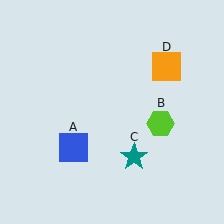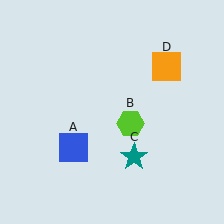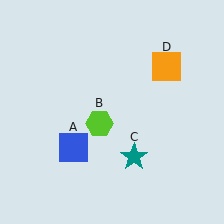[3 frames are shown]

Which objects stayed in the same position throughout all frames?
Blue square (object A) and teal star (object C) and orange square (object D) remained stationary.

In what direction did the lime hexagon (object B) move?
The lime hexagon (object B) moved left.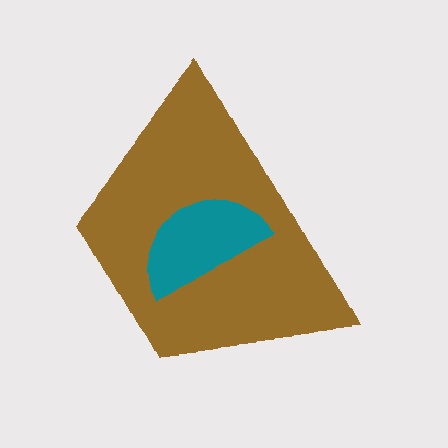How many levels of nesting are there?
2.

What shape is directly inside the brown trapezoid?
The teal semicircle.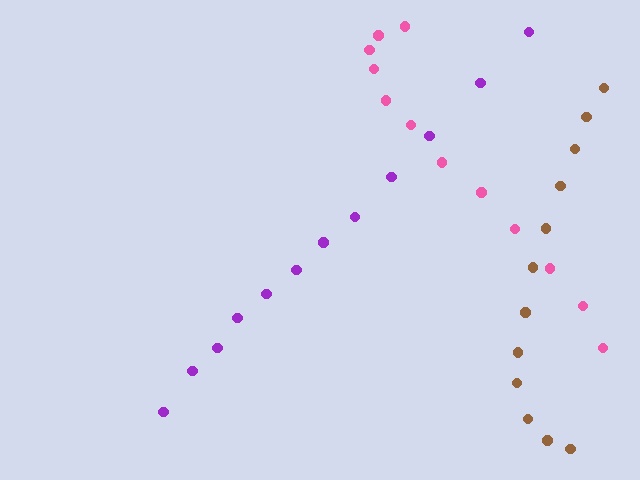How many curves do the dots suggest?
There are 3 distinct paths.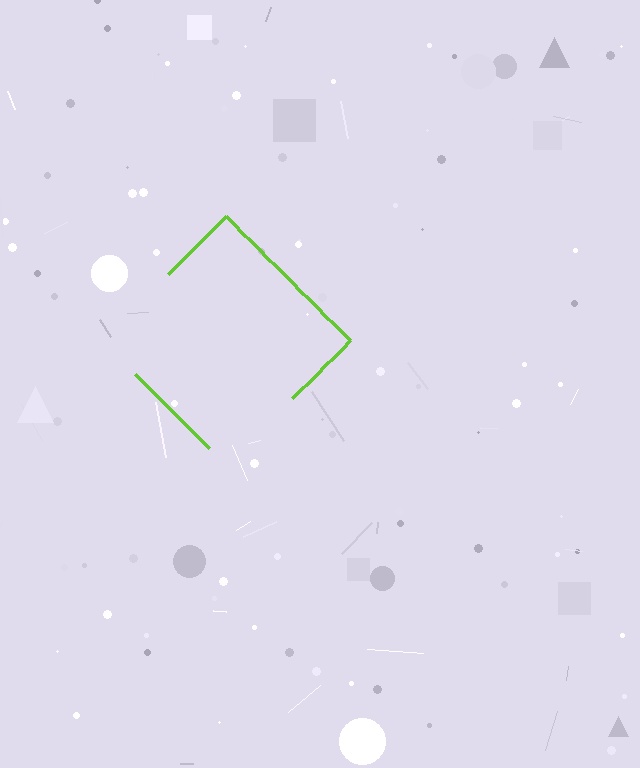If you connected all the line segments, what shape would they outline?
They would outline a diamond.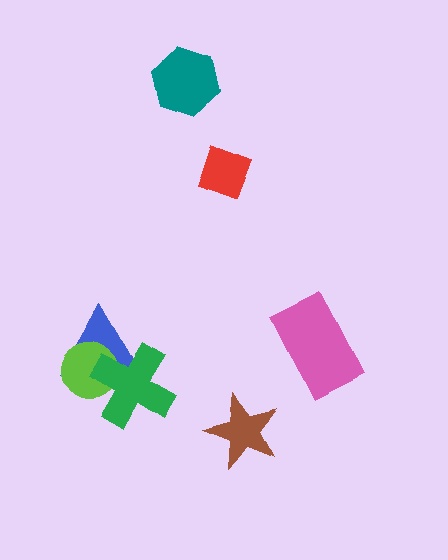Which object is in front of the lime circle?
The green cross is in front of the lime circle.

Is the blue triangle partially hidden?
Yes, it is partially covered by another shape.